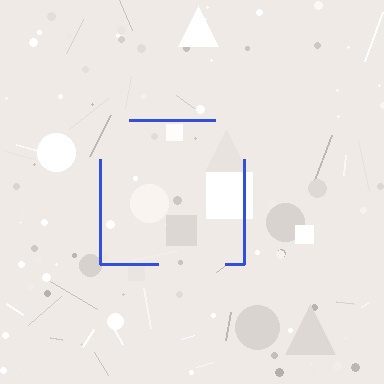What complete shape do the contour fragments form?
The contour fragments form a square.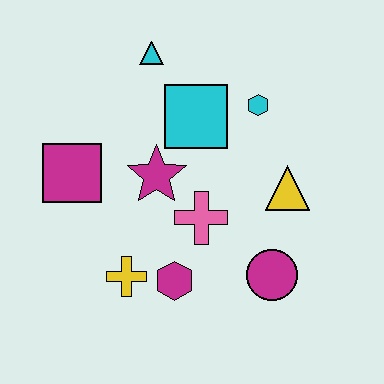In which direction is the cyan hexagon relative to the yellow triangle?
The cyan hexagon is above the yellow triangle.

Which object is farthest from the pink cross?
The cyan triangle is farthest from the pink cross.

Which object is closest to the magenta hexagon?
The yellow cross is closest to the magenta hexagon.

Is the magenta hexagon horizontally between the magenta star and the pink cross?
Yes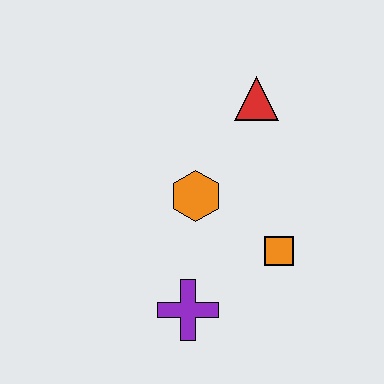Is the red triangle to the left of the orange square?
Yes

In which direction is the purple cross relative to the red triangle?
The purple cross is below the red triangle.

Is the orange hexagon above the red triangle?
No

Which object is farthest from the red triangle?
The purple cross is farthest from the red triangle.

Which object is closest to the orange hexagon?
The orange square is closest to the orange hexagon.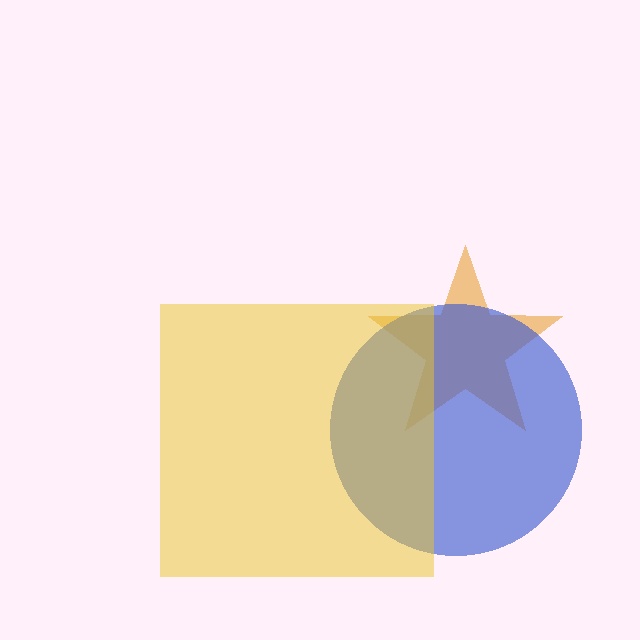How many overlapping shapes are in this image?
There are 3 overlapping shapes in the image.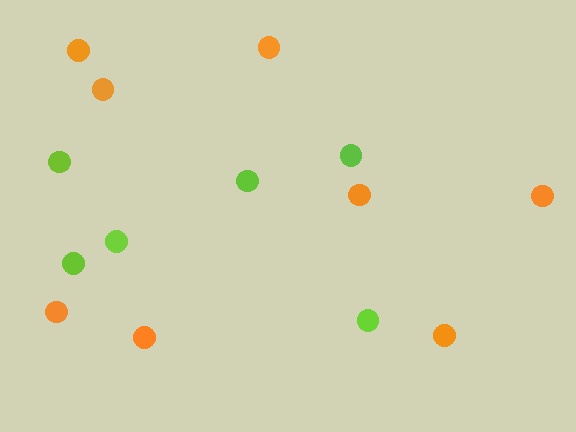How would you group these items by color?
There are 2 groups: one group of lime circles (6) and one group of orange circles (8).